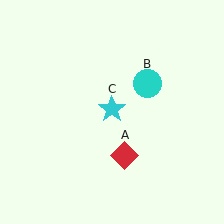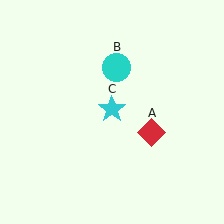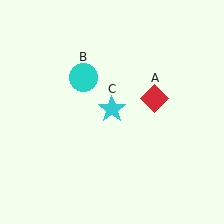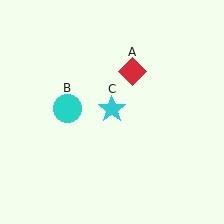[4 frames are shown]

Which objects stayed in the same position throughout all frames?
Cyan star (object C) remained stationary.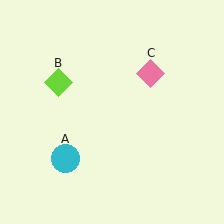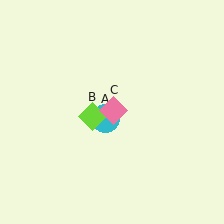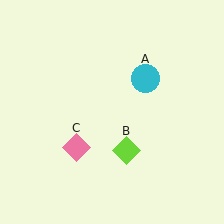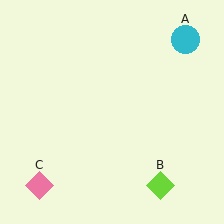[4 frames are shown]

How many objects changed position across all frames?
3 objects changed position: cyan circle (object A), lime diamond (object B), pink diamond (object C).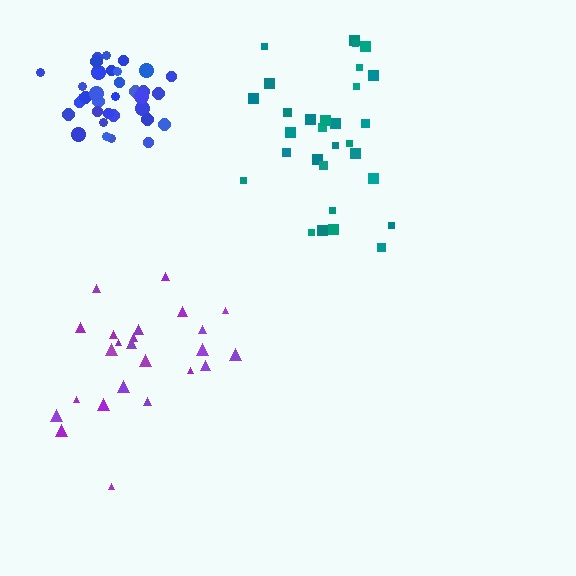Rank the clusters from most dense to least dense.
blue, teal, purple.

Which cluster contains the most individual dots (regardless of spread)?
Blue (34).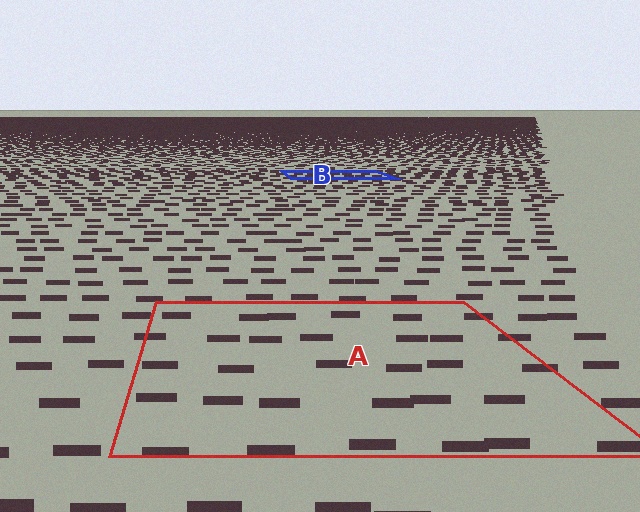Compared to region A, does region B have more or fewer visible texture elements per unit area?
Region B has more texture elements per unit area — they are packed more densely because it is farther away.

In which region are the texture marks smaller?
The texture marks are smaller in region B, because it is farther away.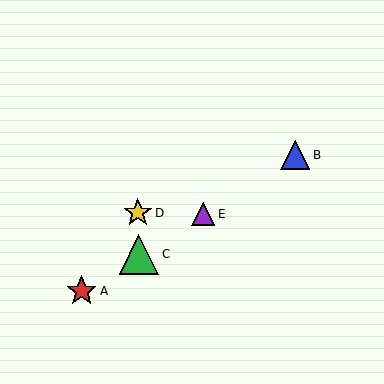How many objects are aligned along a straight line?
4 objects (A, B, C, E) are aligned along a straight line.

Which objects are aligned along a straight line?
Objects A, B, C, E are aligned along a straight line.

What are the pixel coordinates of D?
Object D is at (138, 213).